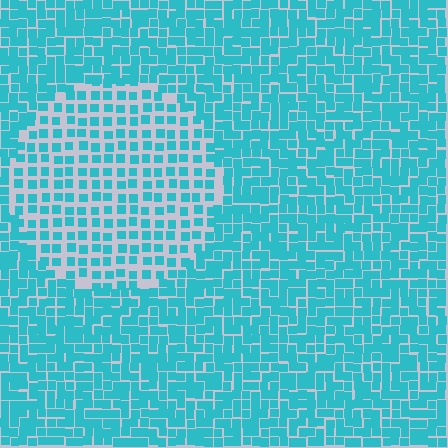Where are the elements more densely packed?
The elements are more densely packed outside the circle boundary.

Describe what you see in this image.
The image contains small cyan elements arranged at two different densities. A circle-shaped region is visible where the elements are less densely packed than the surrounding area.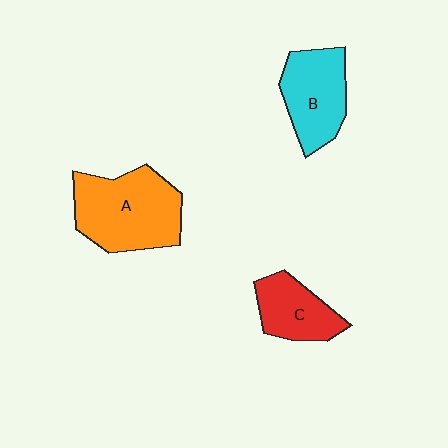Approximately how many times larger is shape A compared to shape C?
Approximately 1.7 times.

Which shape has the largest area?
Shape A (orange).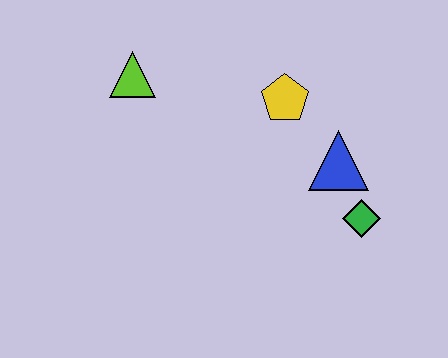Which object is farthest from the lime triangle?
The green diamond is farthest from the lime triangle.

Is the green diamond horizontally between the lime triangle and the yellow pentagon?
No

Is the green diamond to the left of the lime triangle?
No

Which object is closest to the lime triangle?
The yellow pentagon is closest to the lime triangle.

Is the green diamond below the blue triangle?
Yes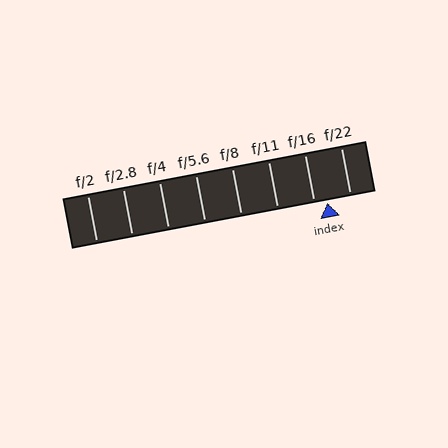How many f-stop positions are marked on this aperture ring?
There are 8 f-stop positions marked.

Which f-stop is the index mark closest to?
The index mark is closest to f/16.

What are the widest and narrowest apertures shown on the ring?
The widest aperture shown is f/2 and the narrowest is f/22.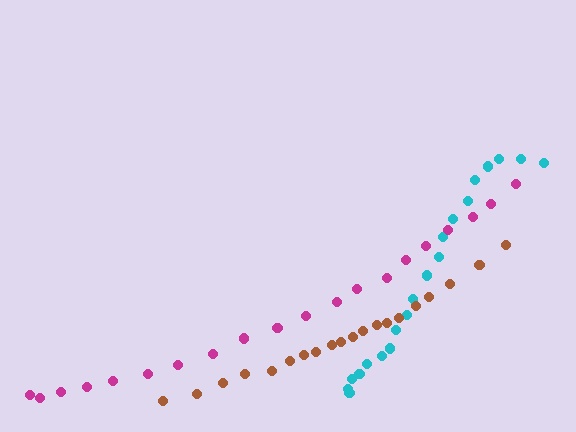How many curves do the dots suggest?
There are 3 distinct paths.